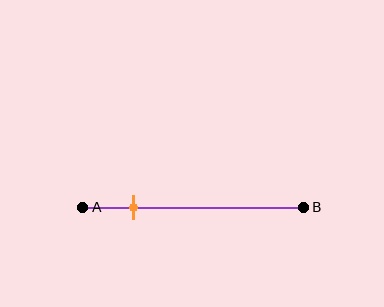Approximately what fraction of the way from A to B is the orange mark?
The orange mark is approximately 25% of the way from A to B.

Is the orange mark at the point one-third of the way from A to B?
No, the mark is at about 25% from A, not at the 33% one-third point.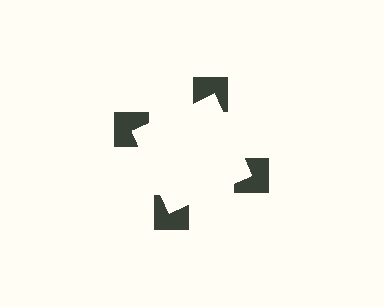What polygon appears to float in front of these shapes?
An illusory square — its edges are inferred from the aligned wedge cuts in the notched squares, not physically drawn.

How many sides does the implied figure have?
4 sides.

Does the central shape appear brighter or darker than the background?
It typically appears slightly brighter than the background, even though no actual brightness change is drawn.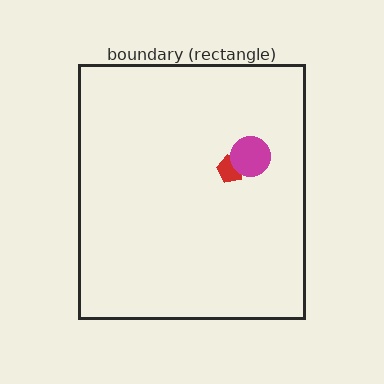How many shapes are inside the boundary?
2 inside, 0 outside.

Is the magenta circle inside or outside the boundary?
Inside.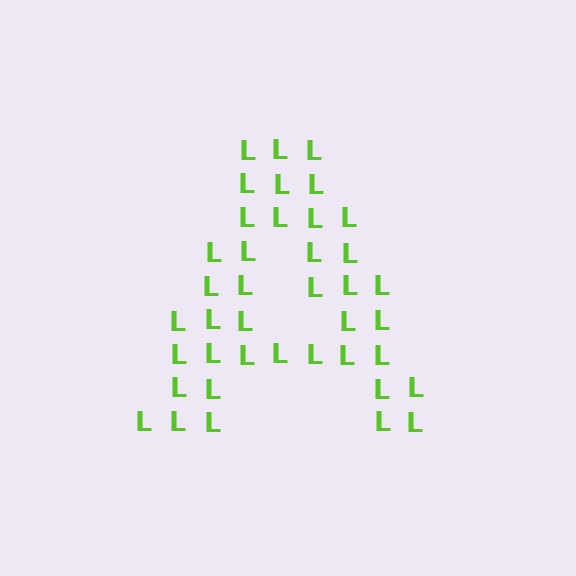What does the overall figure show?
The overall figure shows the letter A.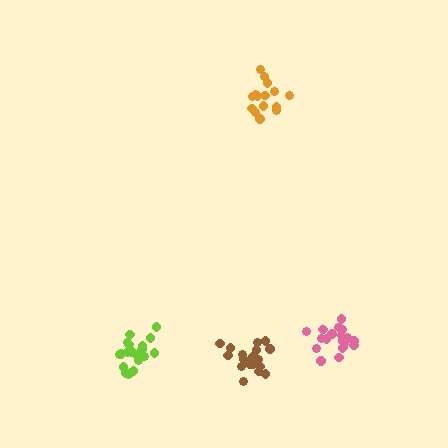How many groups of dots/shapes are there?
There are 4 groups.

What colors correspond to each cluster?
The clusters are colored: brown, pink, orange, lime.